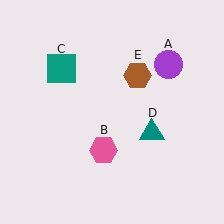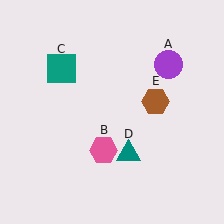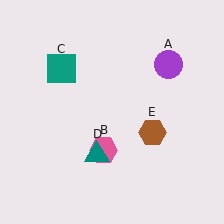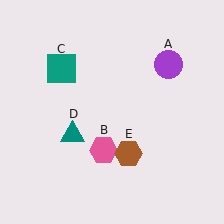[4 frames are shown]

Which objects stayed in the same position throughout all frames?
Purple circle (object A) and pink hexagon (object B) and teal square (object C) remained stationary.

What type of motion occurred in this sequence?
The teal triangle (object D), brown hexagon (object E) rotated clockwise around the center of the scene.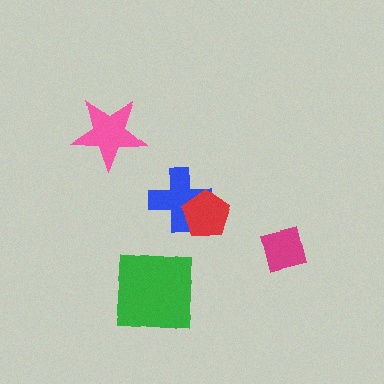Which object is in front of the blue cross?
The red pentagon is in front of the blue cross.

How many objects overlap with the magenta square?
0 objects overlap with the magenta square.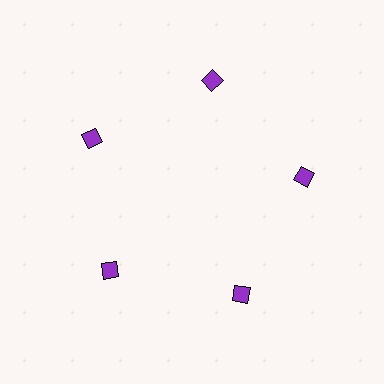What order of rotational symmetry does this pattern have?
This pattern has 5-fold rotational symmetry.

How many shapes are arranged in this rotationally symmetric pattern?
There are 5 shapes, arranged in 5 groups of 1.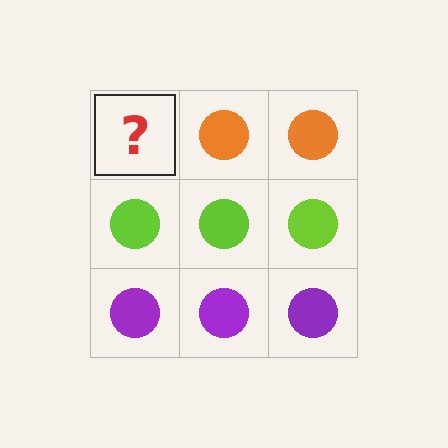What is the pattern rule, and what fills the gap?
The rule is that each row has a consistent color. The gap should be filled with an orange circle.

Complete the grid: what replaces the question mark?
The question mark should be replaced with an orange circle.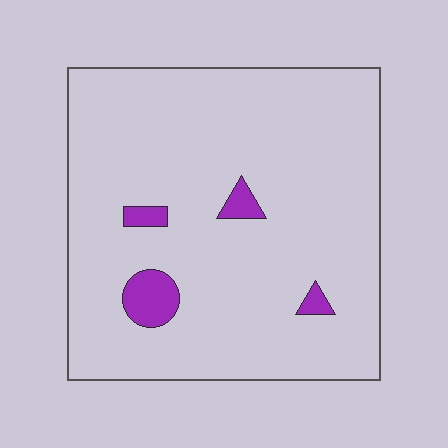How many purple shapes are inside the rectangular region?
4.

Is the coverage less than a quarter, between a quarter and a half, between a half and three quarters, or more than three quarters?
Less than a quarter.